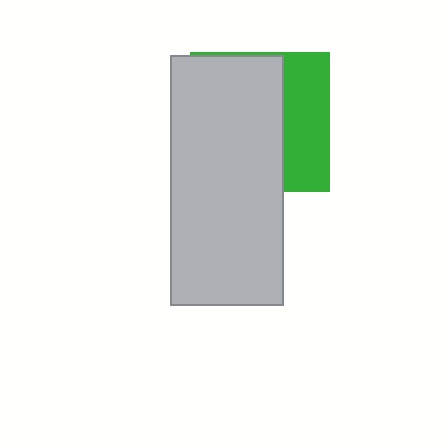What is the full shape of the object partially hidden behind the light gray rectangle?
The partially hidden object is a green square.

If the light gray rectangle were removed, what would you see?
You would see the complete green square.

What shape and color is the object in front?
The object in front is a light gray rectangle.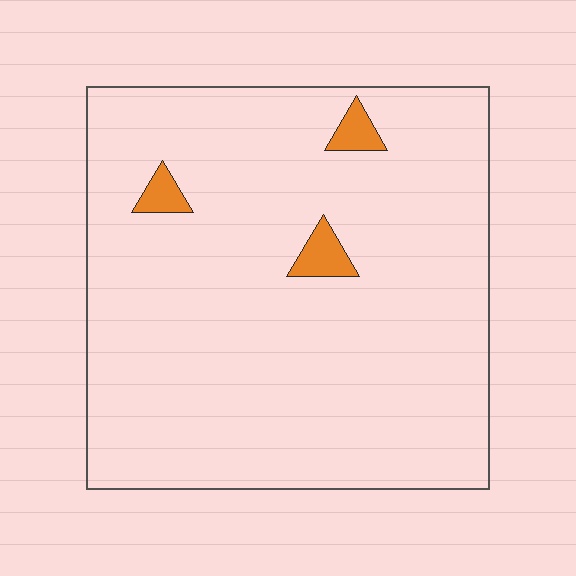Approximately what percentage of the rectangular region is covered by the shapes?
Approximately 5%.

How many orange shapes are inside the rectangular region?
3.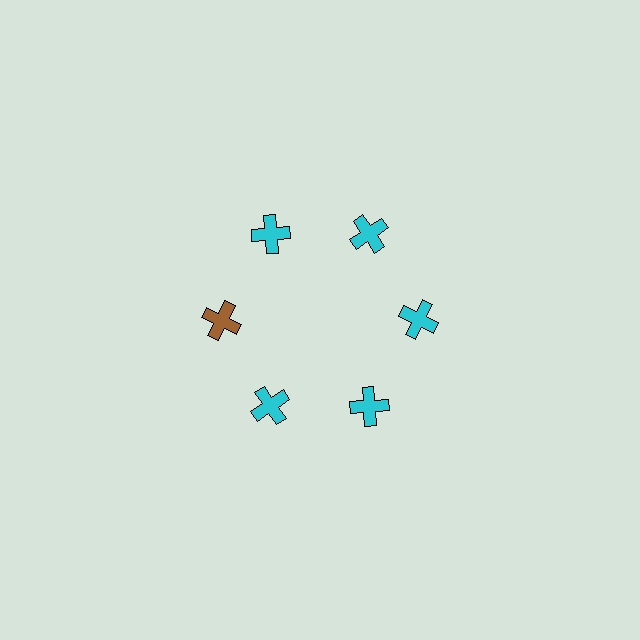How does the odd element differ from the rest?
It has a different color: brown instead of cyan.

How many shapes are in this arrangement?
There are 6 shapes arranged in a ring pattern.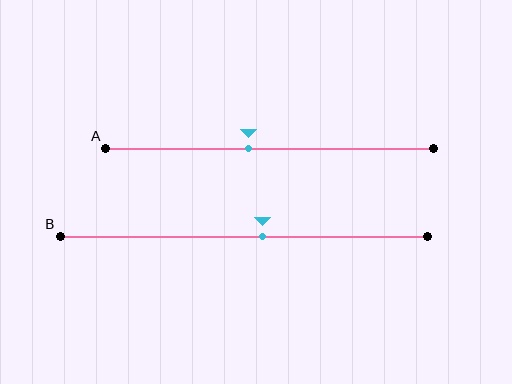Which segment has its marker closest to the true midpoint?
Segment B has its marker closest to the true midpoint.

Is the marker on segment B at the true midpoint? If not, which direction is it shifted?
No, the marker on segment B is shifted to the right by about 5% of the segment length.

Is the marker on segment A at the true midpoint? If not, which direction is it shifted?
No, the marker on segment A is shifted to the left by about 6% of the segment length.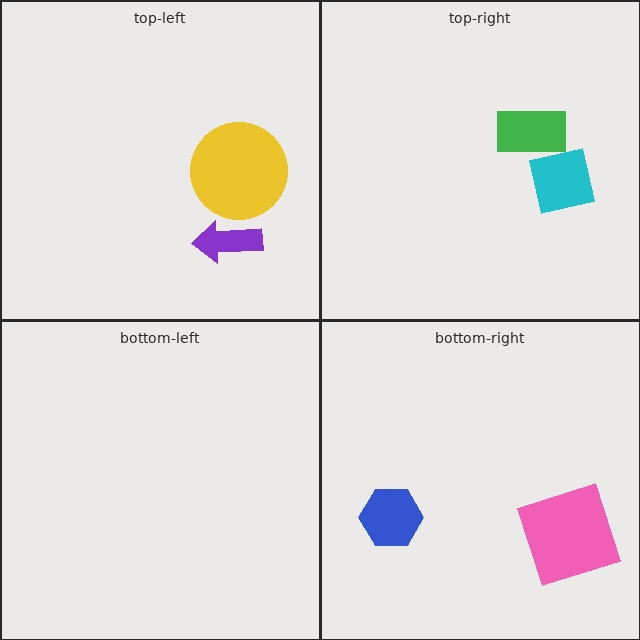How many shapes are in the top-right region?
2.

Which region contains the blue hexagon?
The bottom-right region.